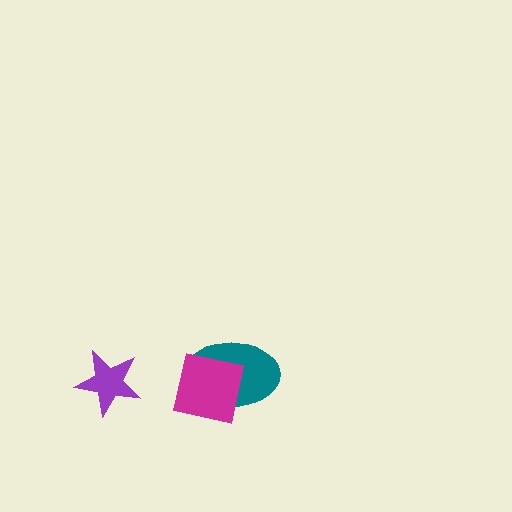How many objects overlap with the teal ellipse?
1 object overlaps with the teal ellipse.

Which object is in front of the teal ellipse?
The magenta square is in front of the teal ellipse.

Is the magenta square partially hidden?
No, no other shape covers it.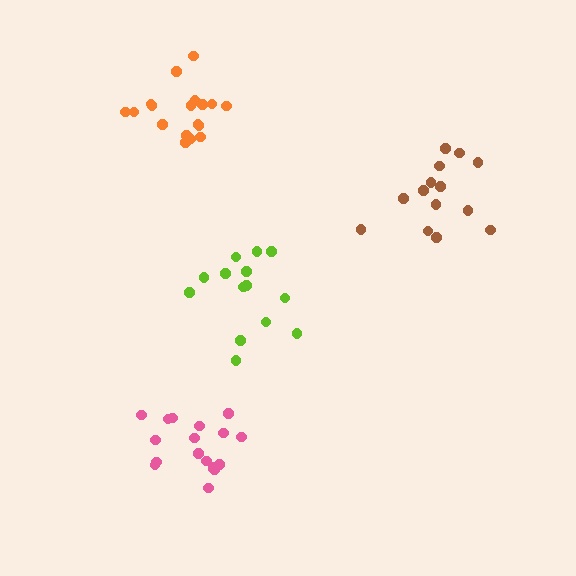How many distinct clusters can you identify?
There are 4 distinct clusters.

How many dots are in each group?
Group 1: 14 dots, Group 2: 14 dots, Group 3: 18 dots, Group 4: 18 dots (64 total).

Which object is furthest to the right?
The brown cluster is rightmost.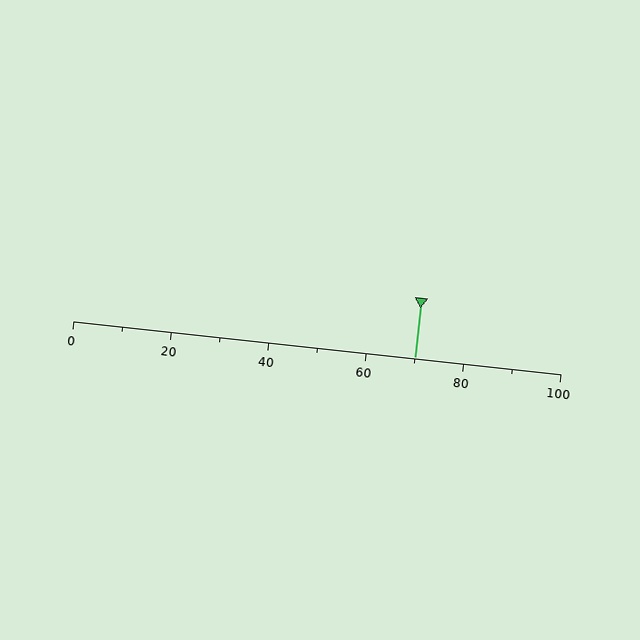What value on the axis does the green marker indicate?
The marker indicates approximately 70.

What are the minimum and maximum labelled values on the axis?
The axis runs from 0 to 100.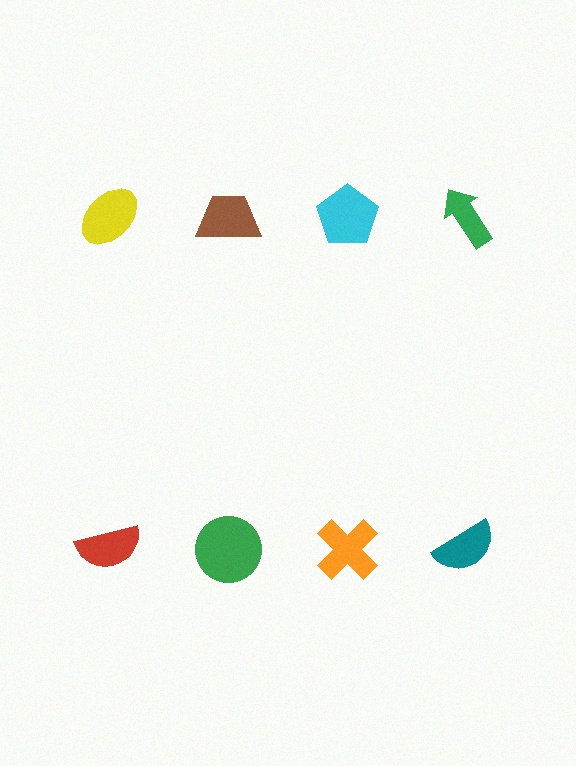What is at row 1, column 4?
A green arrow.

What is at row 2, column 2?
A green circle.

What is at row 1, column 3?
A cyan pentagon.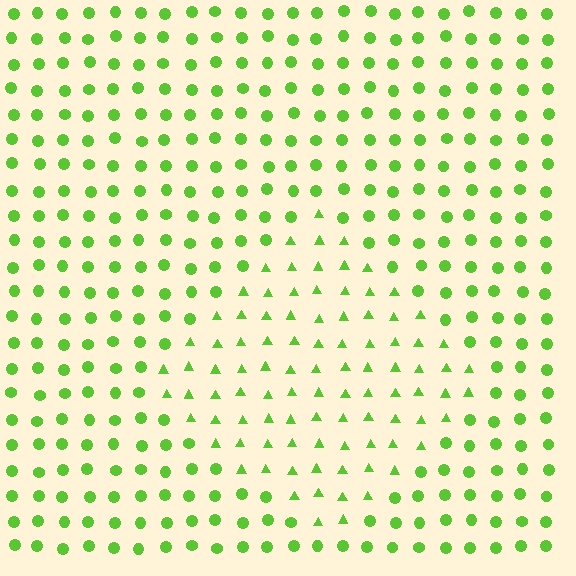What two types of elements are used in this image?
The image uses triangles inside the diamond region and circles outside it.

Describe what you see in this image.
The image is filled with small lime elements arranged in a uniform grid. A diamond-shaped region contains triangles, while the surrounding area contains circles. The boundary is defined purely by the change in element shape.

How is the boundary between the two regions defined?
The boundary is defined by a change in element shape: triangles inside vs. circles outside. All elements share the same color and spacing.